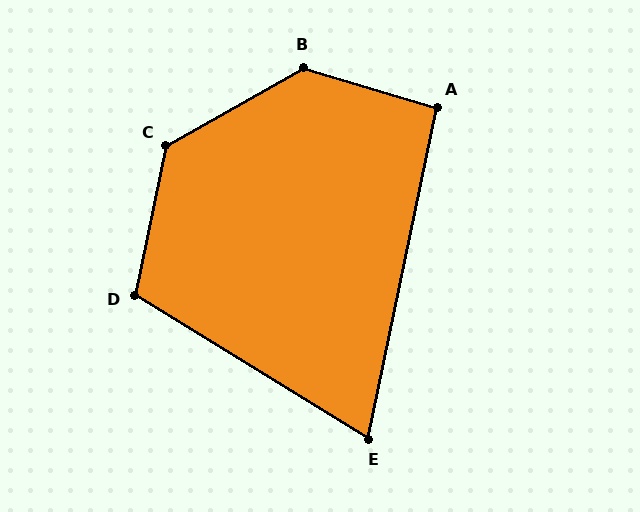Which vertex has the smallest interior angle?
E, at approximately 70 degrees.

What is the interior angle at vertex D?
Approximately 110 degrees (obtuse).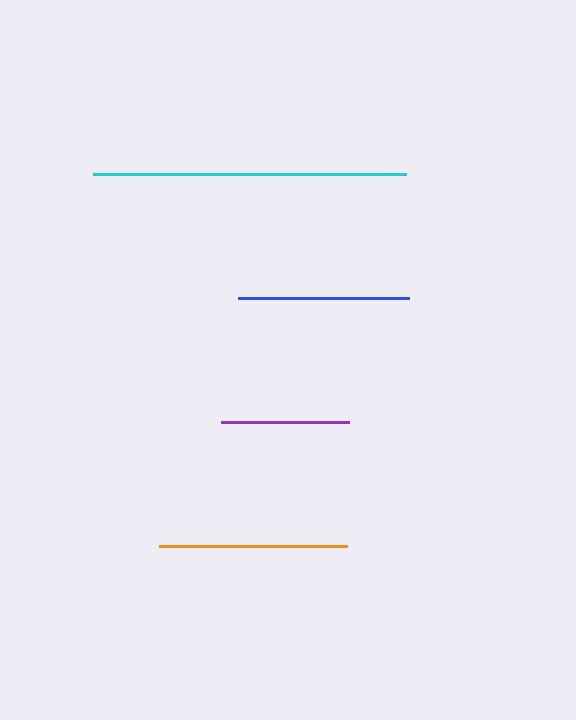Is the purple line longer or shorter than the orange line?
The orange line is longer than the purple line.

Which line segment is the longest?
The cyan line is the longest at approximately 313 pixels.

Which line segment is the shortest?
The purple line is the shortest at approximately 128 pixels.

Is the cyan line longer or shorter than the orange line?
The cyan line is longer than the orange line.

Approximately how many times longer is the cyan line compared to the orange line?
The cyan line is approximately 1.7 times the length of the orange line.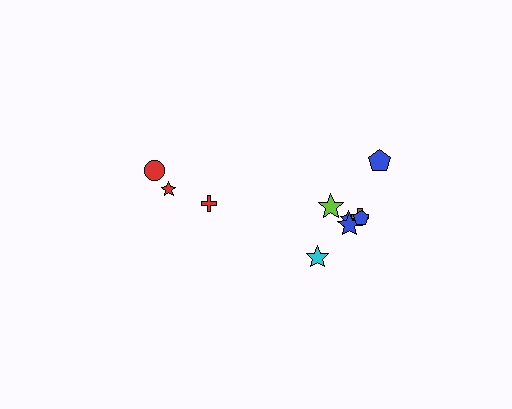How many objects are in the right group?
There are 7 objects.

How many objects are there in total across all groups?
There are 10 objects.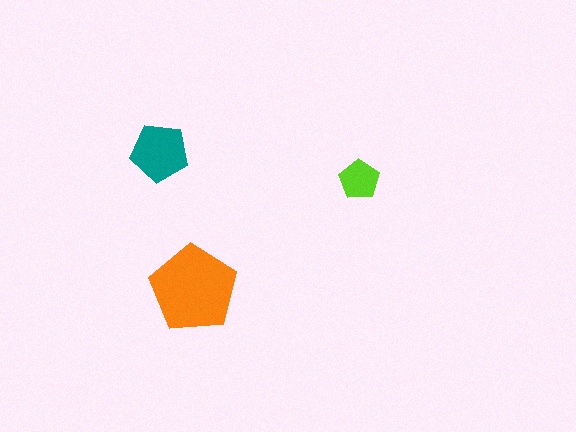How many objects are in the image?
There are 3 objects in the image.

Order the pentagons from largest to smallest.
the orange one, the teal one, the lime one.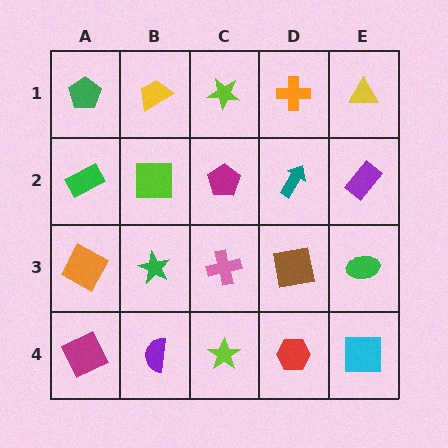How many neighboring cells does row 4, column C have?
3.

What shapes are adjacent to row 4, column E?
A green ellipse (row 3, column E), a red hexagon (row 4, column D).